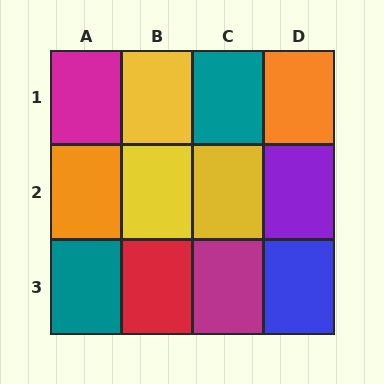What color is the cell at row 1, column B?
Yellow.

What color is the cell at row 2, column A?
Orange.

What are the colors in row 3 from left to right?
Teal, red, magenta, blue.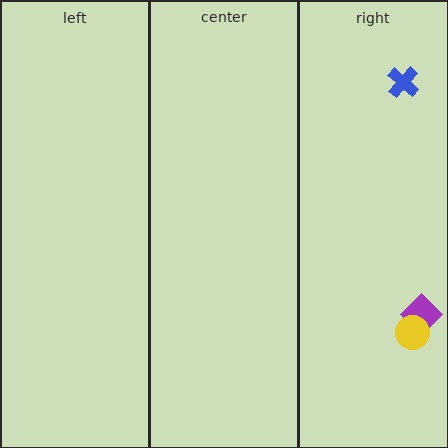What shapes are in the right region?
The blue cross, the purple diamond, the yellow circle.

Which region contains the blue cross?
The right region.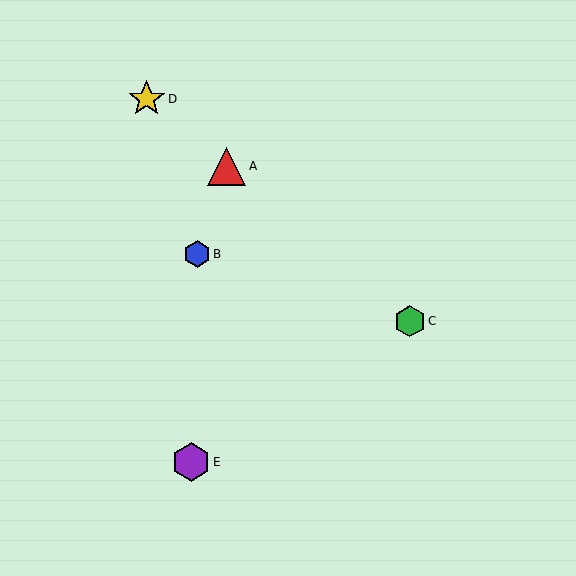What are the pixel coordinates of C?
Object C is at (410, 321).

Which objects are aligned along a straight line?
Objects A, C, D are aligned along a straight line.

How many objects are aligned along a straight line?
3 objects (A, C, D) are aligned along a straight line.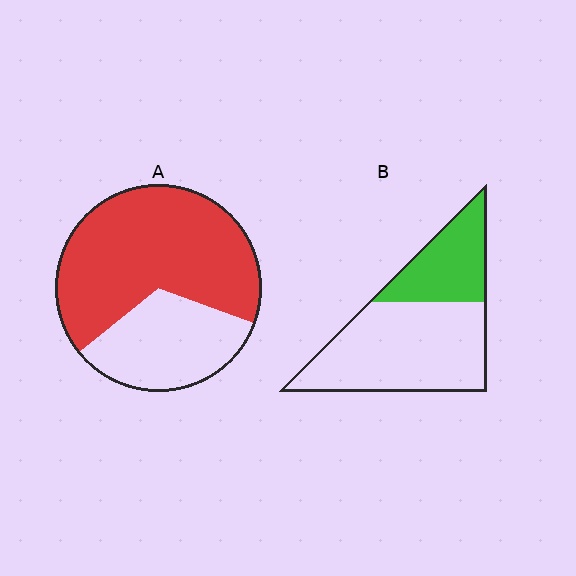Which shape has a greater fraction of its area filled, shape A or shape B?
Shape A.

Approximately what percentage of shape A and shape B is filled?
A is approximately 65% and B is approximately 30%.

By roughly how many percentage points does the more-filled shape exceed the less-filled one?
By roughly 35 percentage points (A over B).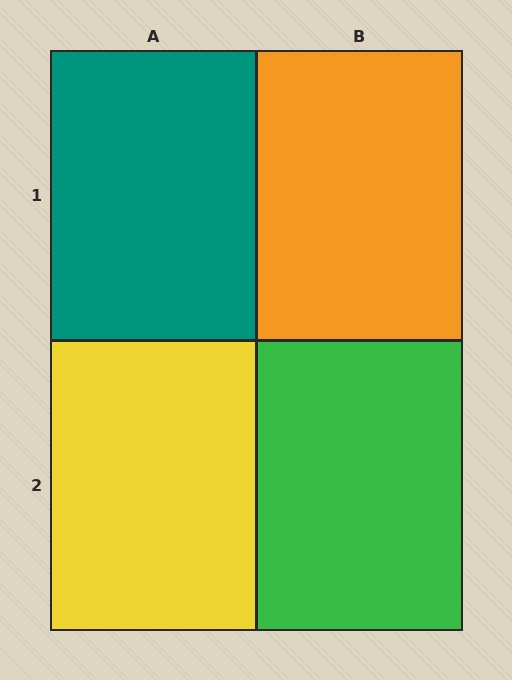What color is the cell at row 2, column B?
Green.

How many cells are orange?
1 cell is orange.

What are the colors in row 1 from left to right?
Teal, orange.